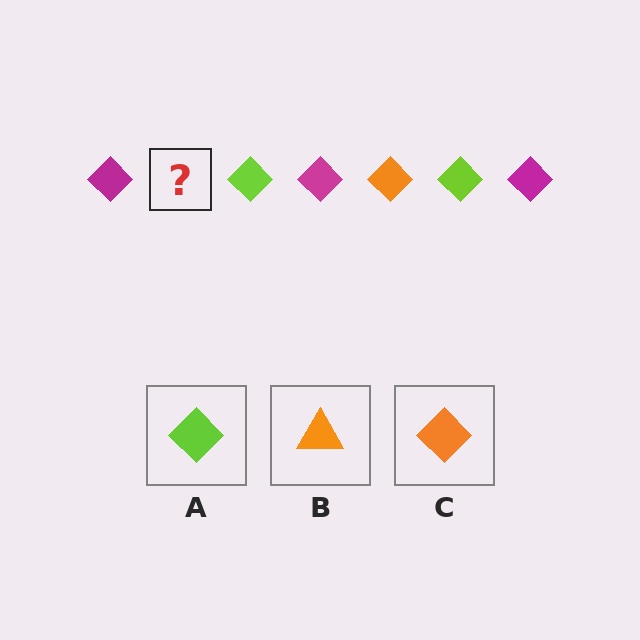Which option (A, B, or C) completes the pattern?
C.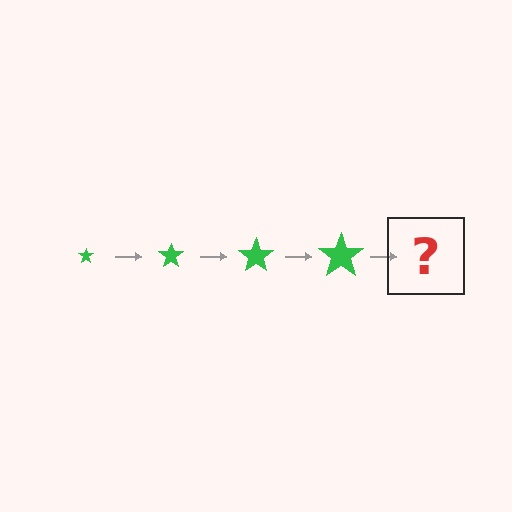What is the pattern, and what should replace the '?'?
The pattern is that the star gets progressively larger each step. The '?' should be a green star, larger than the previous one.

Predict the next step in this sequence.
The next step is a green star, larger than the previous one.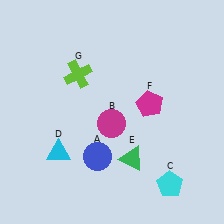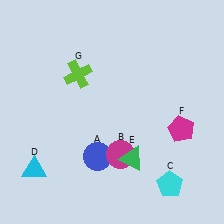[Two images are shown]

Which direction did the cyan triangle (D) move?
The cyan triangle (D) moved left.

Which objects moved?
The objects that moved are: the magenta circle (B), the cyan triangle (D), the magenta pentagon (F).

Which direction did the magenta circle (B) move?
The magenta circle (B) moved down.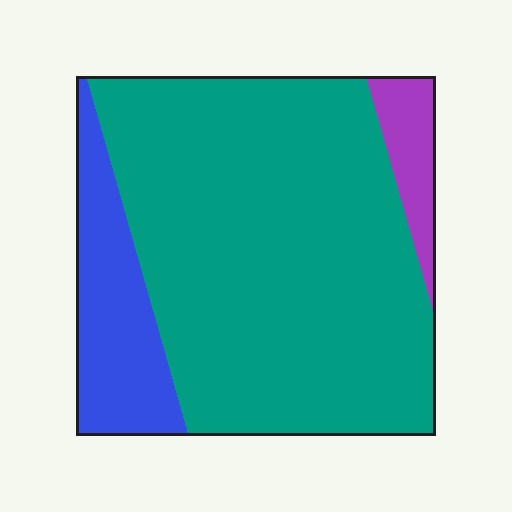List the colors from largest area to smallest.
From largest to smallest: teal, blue, purple.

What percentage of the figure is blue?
Blue takes up about one sixth (1/6) of the figure.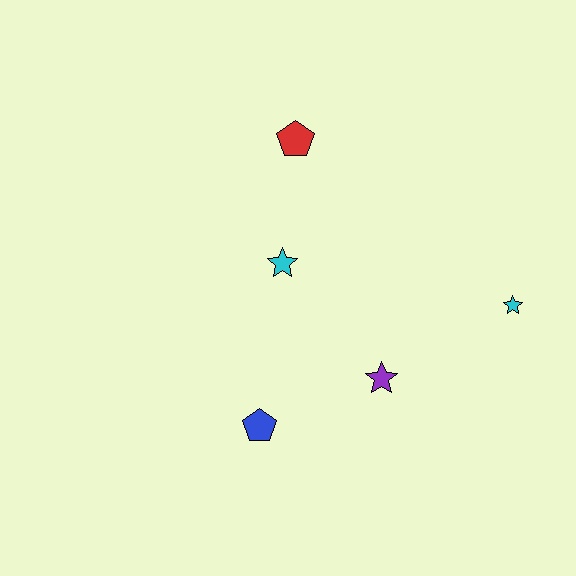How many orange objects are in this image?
There are no orange objects.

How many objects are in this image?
There are 5 objects.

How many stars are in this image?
There are 3 stars.